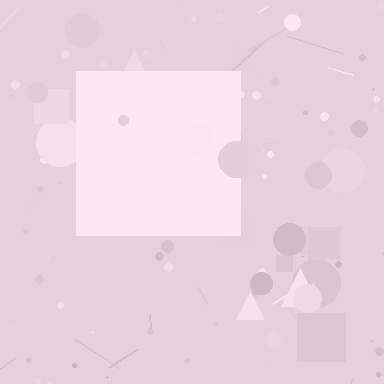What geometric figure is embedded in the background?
A square is embedded in the background.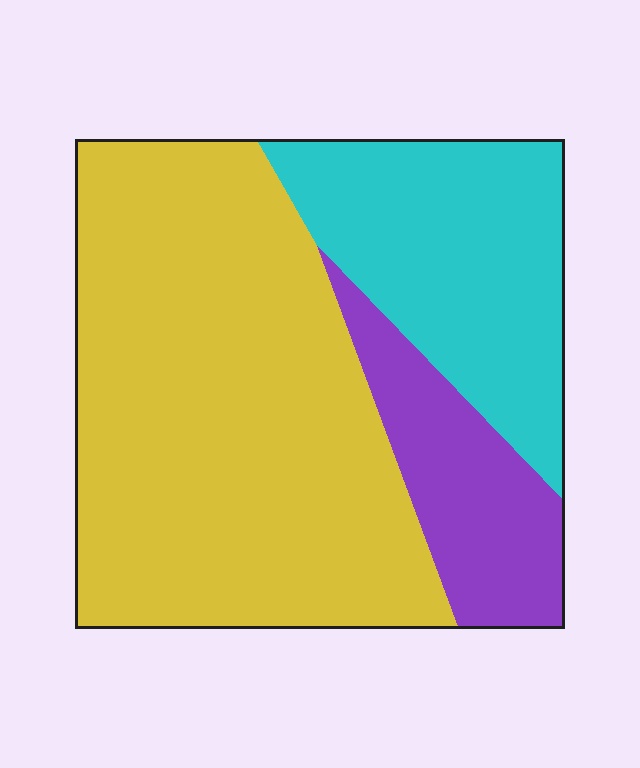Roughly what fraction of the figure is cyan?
Cyan takes up between a quarter and a half of the figure.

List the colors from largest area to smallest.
From largest to smallest: yellow, cyan, purple.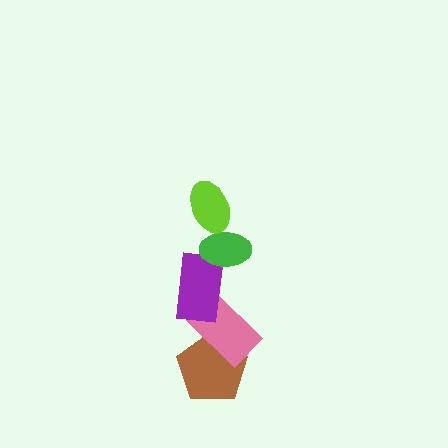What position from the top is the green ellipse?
The green ellipse is 2nd from the top.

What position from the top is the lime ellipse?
The lime ellipse is 1st from the top.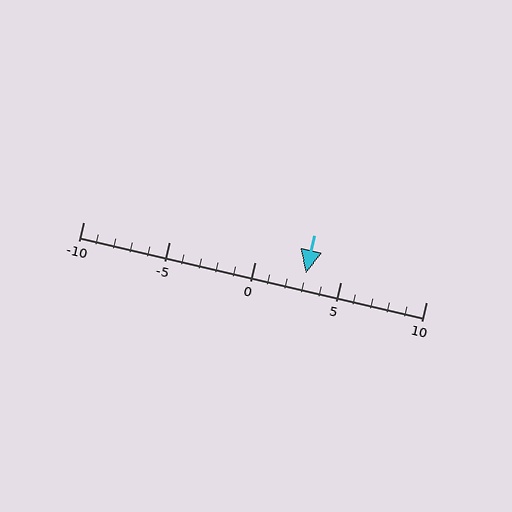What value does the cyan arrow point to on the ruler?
The cyan arrow points to approximately 3.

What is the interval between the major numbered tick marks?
The major tick marks are spaced 5 units apart.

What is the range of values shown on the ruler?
The ruler shows values from -10 to 10.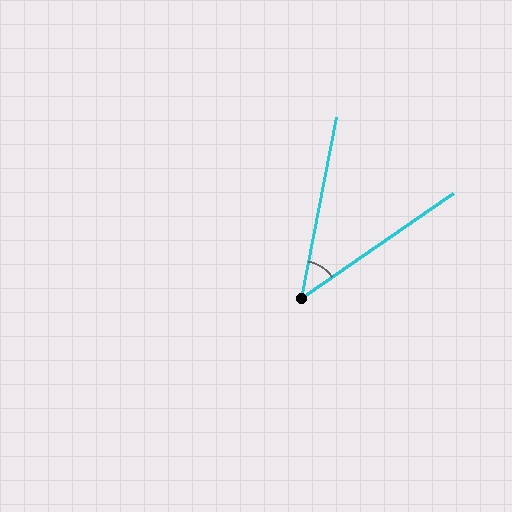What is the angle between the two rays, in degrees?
Approximately 45 degrees.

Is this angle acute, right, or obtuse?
It is acute.